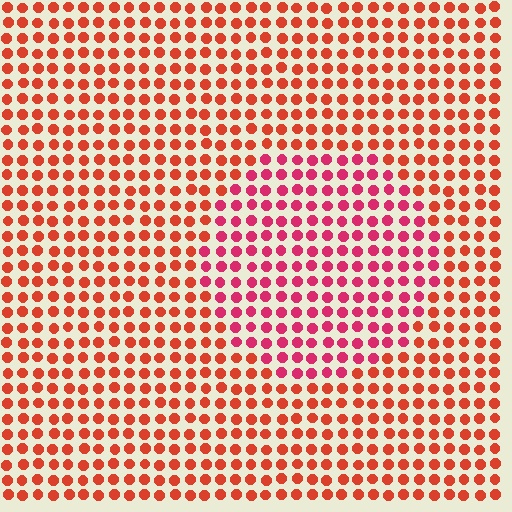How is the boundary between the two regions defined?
The boundary is defined purely by a slight shift in hue (about 30 degrees). Spacing, size, and orientation are identical on both sides.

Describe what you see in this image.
The image is filled with small red elements in a uniform arrangement. A circle-shaped region is visible where the elements are tinted to a slightly different hue, forming a subtle color boundary.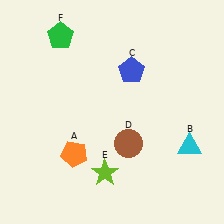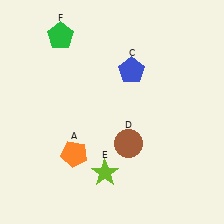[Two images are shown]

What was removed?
The cyan triangle (B) was removed in Image 2.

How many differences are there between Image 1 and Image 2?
There is 1 difference between the two images.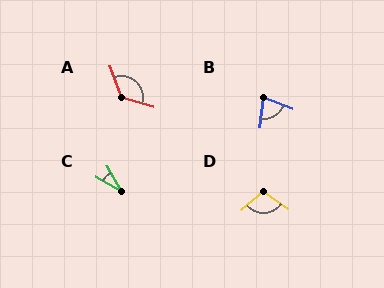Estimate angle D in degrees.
Approximately 103 degrees.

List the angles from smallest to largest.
C (31°), B (76°), D (103°), A (127°).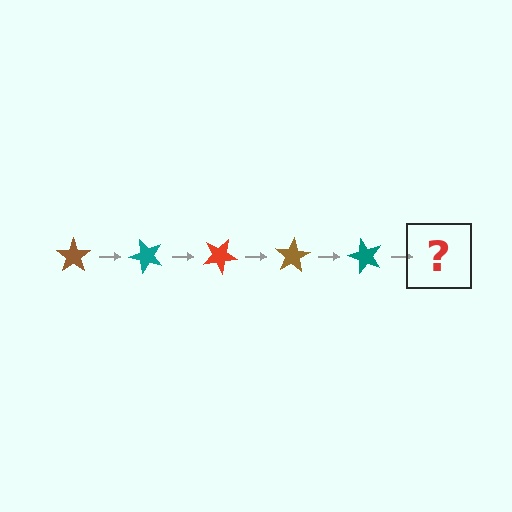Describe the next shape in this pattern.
It should be a red star, rotated 250 degrees from the start.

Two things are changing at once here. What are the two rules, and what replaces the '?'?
The two rules are that it rotates 50 degrees each step and the color cycles through brown, teal, and red. The '?' should be a red star, rotated 250 degrees from the start.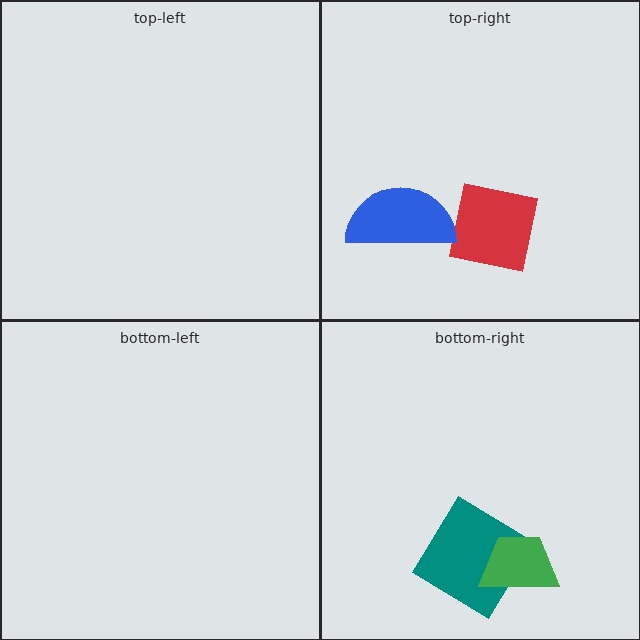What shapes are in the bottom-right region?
The teal diamond, the green trapezoid.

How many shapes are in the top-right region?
2.